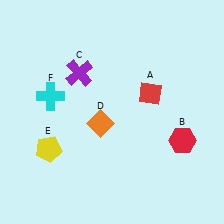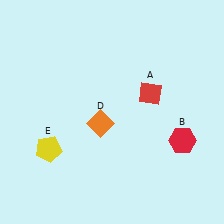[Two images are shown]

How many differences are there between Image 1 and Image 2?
There are 2 differences between the two images.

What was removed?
The cyan cross (F), the purple cross (C) were removed in Image 2.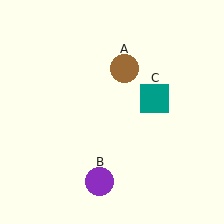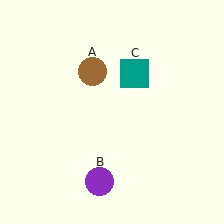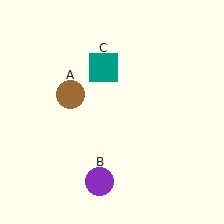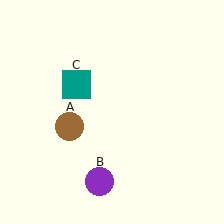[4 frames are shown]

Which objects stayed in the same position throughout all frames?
Purple circle (object B) remained stationary.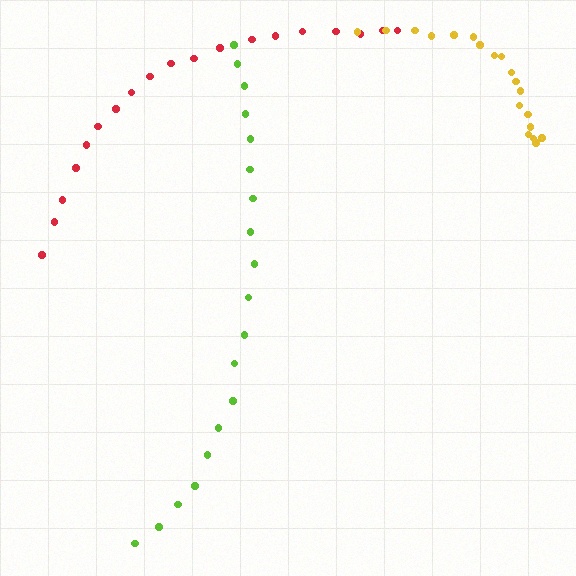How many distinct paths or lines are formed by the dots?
There are 3 distinct paths.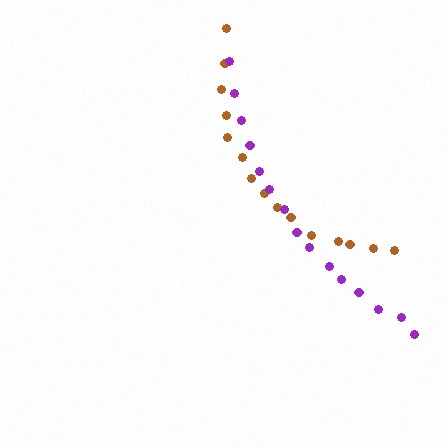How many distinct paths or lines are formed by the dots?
There are 2 distinct paths.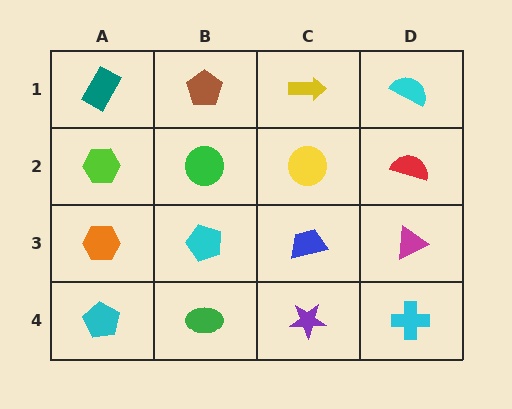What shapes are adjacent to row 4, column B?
A cyan pentagon (row 3, column B), a cyan pentagon (row 4, column A), a purple star (row 4, column C).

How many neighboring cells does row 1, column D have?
2.